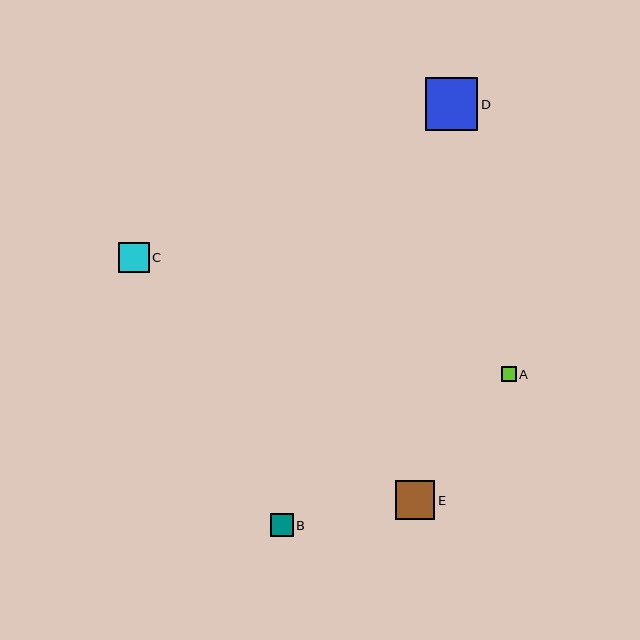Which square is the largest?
Square D is the largest with a size of approximately 53 pixels.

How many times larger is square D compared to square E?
Square D is approximately 1.4 times the size of square E.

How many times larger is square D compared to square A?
Square D is approximately 3.5 times the size of square A.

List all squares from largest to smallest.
From largest to smallest: D, E, C, B, A.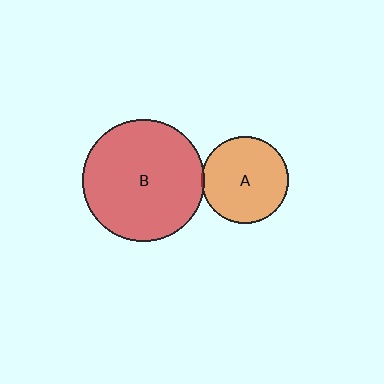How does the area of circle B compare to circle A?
Approximately 2.0 times.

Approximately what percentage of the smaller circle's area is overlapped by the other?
Approximately 5%.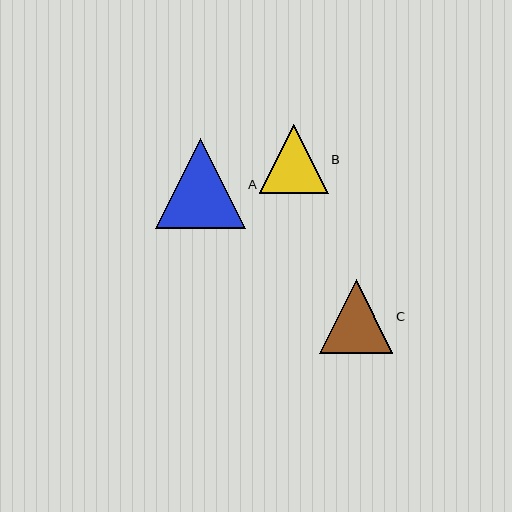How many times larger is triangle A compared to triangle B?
Triangle A is approximately 1.3 times the size of triangle B.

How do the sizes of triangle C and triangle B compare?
Triangle C and triangle B are approximately the same size.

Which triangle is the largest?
Triangle A is the largest with a size of approximately 90 pixels.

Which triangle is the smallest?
Triangle B is the smallest with a size of approximately 69 pixels.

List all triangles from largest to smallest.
From largest to smallest: A, C, B.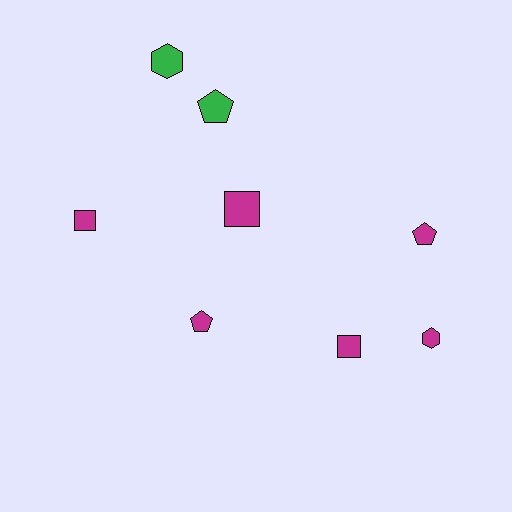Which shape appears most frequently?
Pentagon, with 3 objects.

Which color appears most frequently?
Magenta, with 6 objects.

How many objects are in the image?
There are 8 objects.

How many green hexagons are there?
There is 1 green hexagon.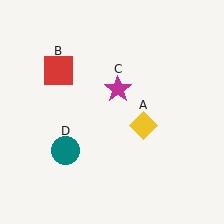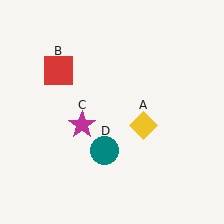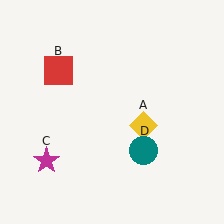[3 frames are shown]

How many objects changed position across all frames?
2 objects changed position: magenta star (object C), teal circle (object D).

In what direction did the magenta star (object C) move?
The magenta star (object C) moved down and to the left.